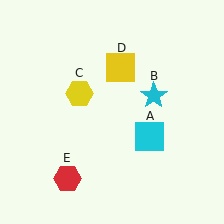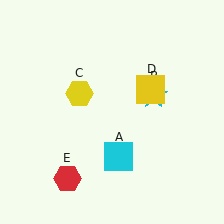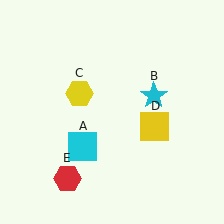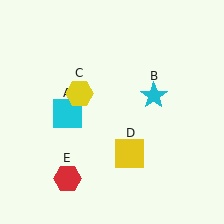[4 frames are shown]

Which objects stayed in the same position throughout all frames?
Cyan star (object B) and yellow hexagon (object C) and red hexagon (object E) remained stationary.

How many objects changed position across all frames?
2 objects changed position: cyan square (object A), yellow square (object D).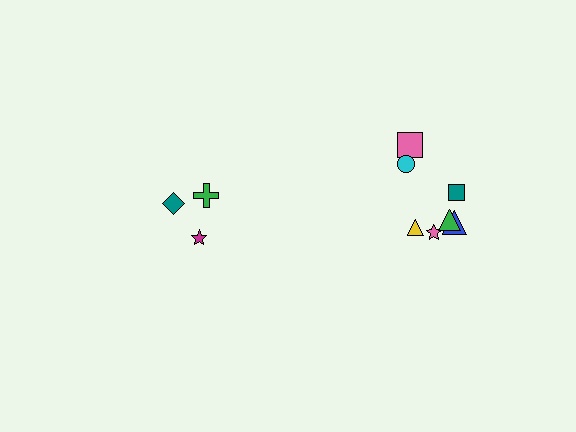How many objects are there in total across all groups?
There are 10 objects.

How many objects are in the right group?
There are 7 objects.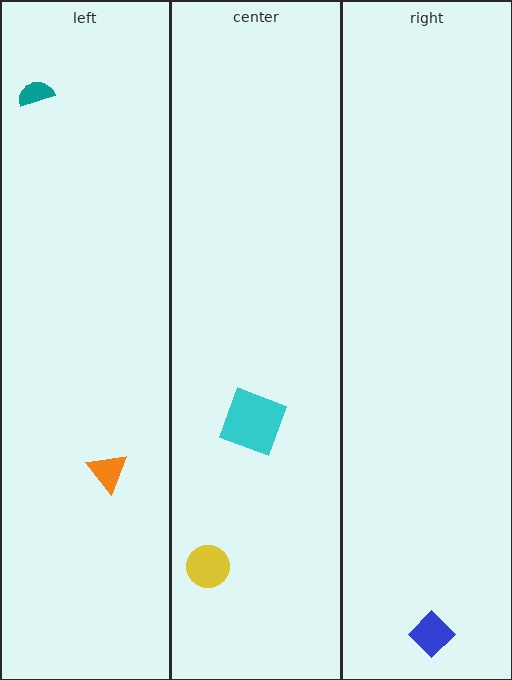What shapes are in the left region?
The teal semicircle, the orange triangle.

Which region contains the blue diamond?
The right region.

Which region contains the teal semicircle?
The left region.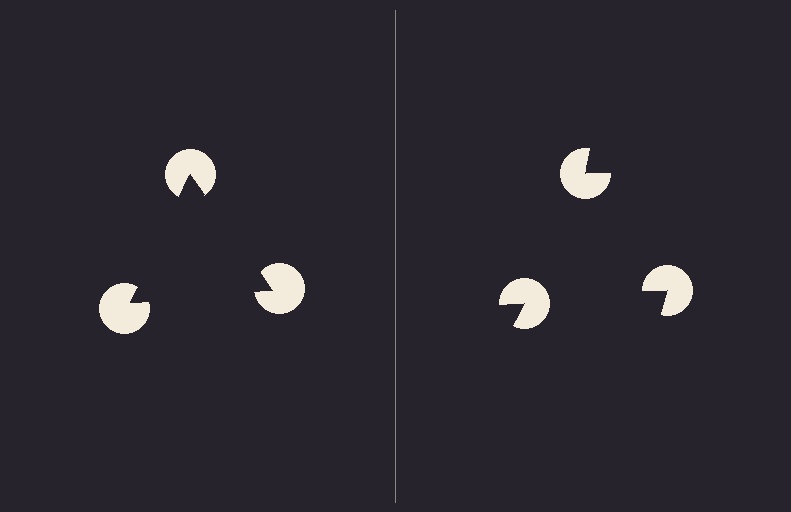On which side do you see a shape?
An illusory triangle appears on the left side. On the right side the wedge cuts are rotated, so no coherent shape forms.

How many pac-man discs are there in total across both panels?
6 — 3 on each side.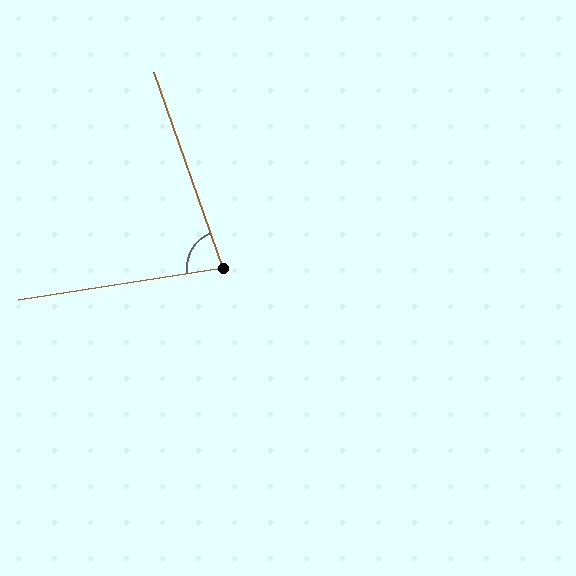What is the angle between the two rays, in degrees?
Approximately 80 degrees.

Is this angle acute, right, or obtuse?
It is acute.